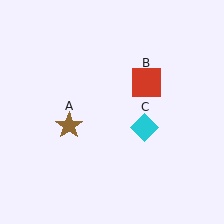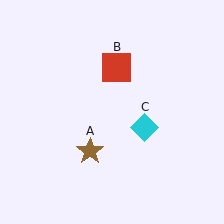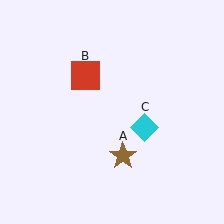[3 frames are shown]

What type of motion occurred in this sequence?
The brown star (object A), red square (object B) rotated counterclockwise around the center of the scene.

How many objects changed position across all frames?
2 objects changed position: brown star (object A), red square (object B).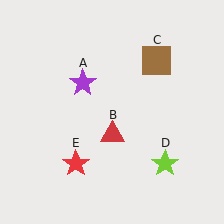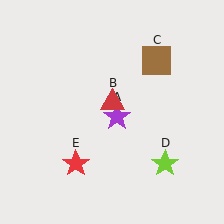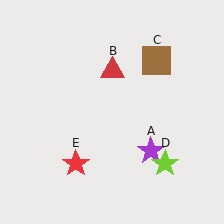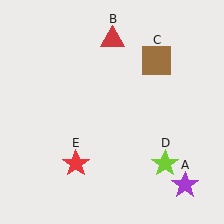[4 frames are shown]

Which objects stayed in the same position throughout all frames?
Brown square (object C) and lime star (object D) and red star (object E) remained stationary.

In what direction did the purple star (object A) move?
The purple star (object A) moved down and to the right.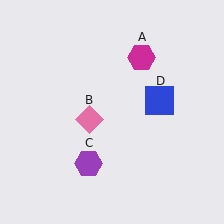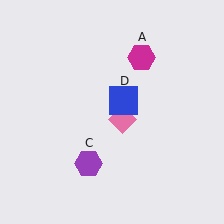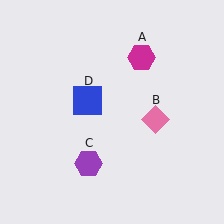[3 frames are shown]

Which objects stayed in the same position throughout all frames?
Magenta hexagon (object A) and purple hexagon (object C) remained stationary.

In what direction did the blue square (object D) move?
The blue square (object D) moved left.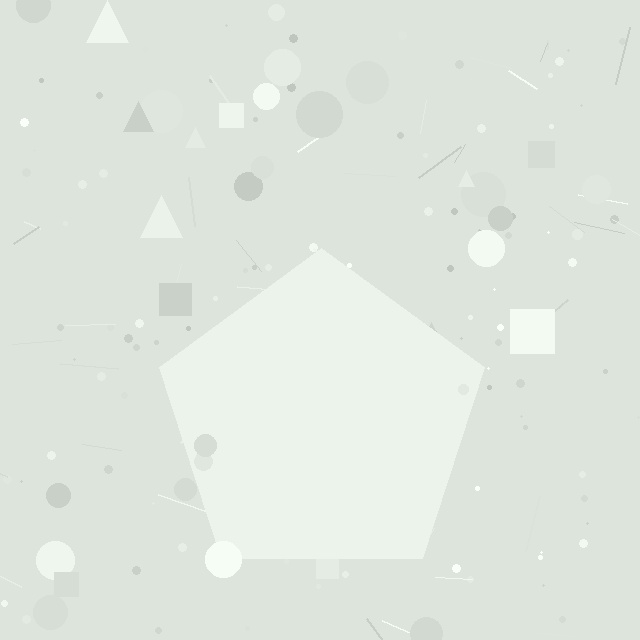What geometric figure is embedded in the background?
A pentagon is embedded in the background.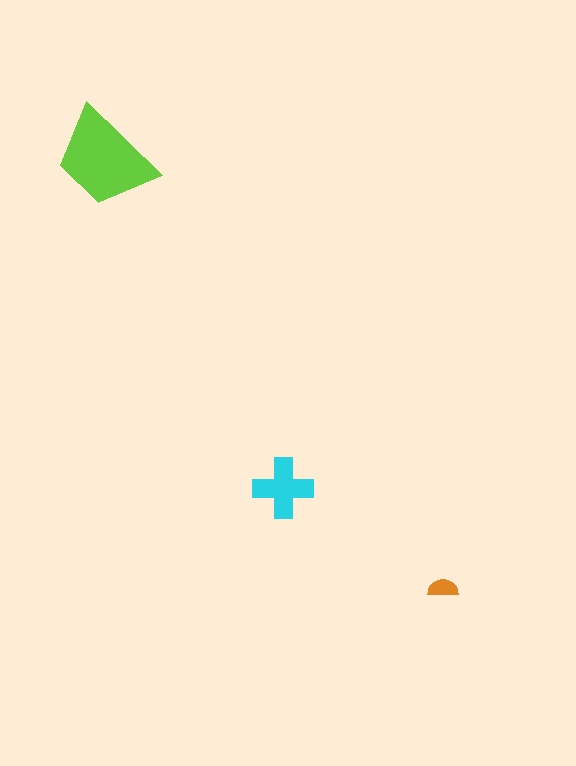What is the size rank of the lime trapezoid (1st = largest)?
1st.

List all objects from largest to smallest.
The lime trapezoid, the cyan cross, the orange semicircle.